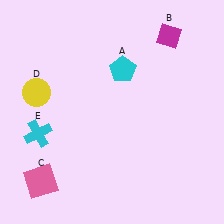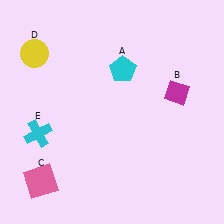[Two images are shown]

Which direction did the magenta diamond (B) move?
The magenta diamond (B) moved down.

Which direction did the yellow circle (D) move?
The yellow circle (D) moved up.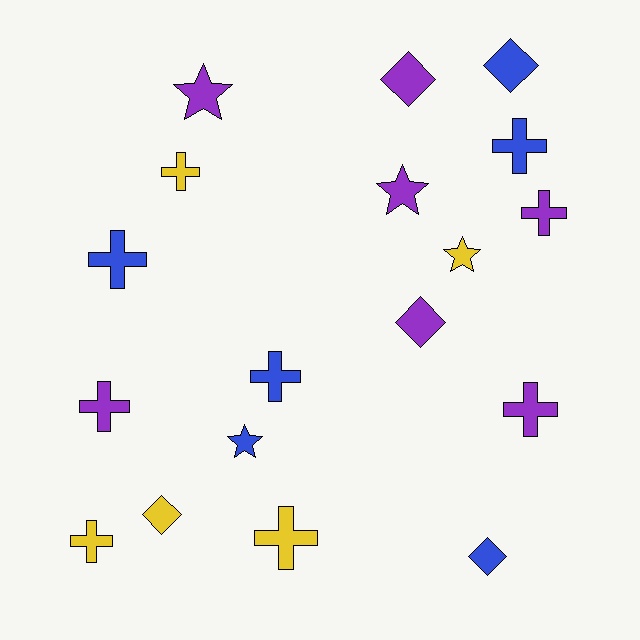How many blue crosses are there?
There are 3 blue crosses.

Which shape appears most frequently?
Cross, with 9 objects.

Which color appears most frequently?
Purple, with 7 objects.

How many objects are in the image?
There are 18 objects.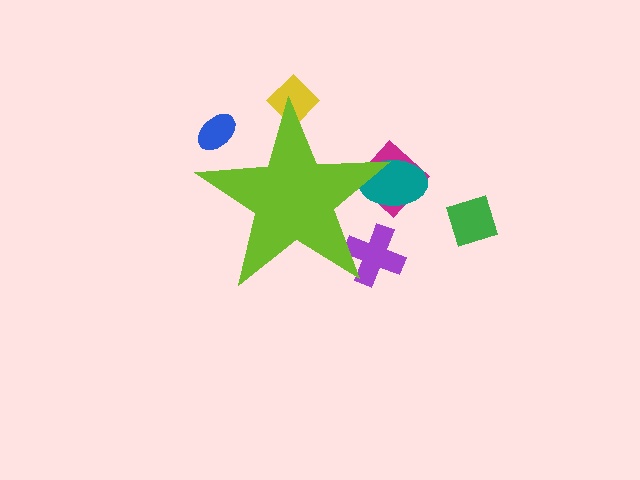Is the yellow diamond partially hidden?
Yes, the yellow diamond is partially hidden behind the lime star.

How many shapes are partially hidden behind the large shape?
5 shapes are partially hidden.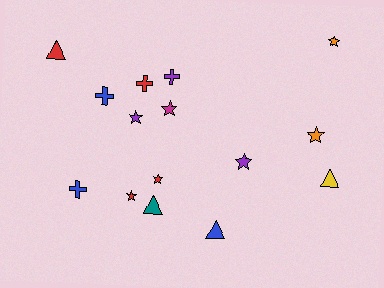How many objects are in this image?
There are 15 objects.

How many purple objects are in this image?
There are 3 purple objects.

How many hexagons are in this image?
There are no hexagons.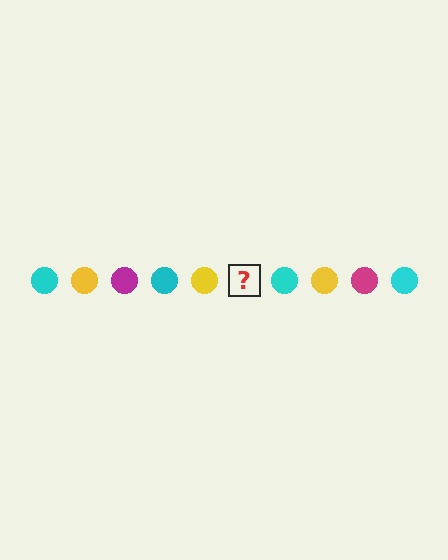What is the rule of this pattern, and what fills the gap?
The rule is that the pattern cycles through cyan, yellow, magenta circles. The gap should be filled with a magenta circle.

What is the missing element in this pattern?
The missing element is a magenta circle.